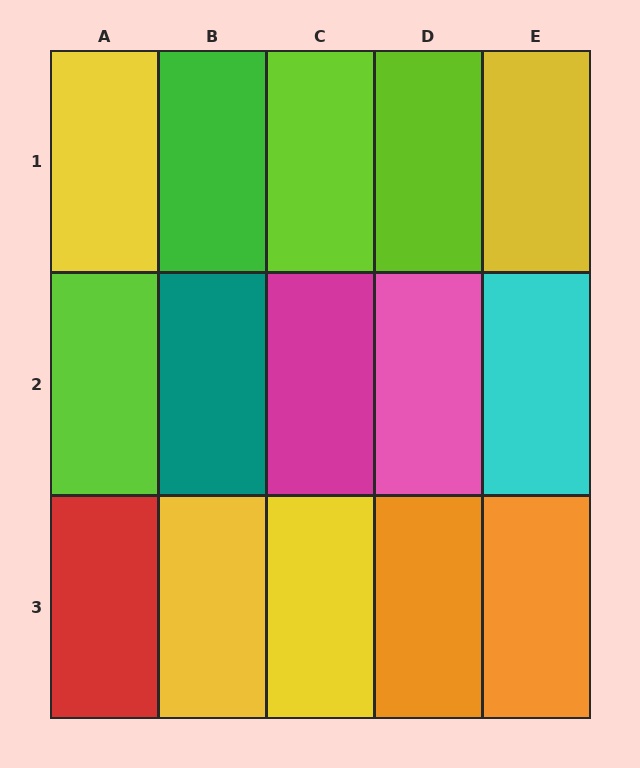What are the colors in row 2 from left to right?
Lime, teal, magenta, pink, cyan.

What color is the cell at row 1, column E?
Yellow.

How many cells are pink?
1 cell is pink.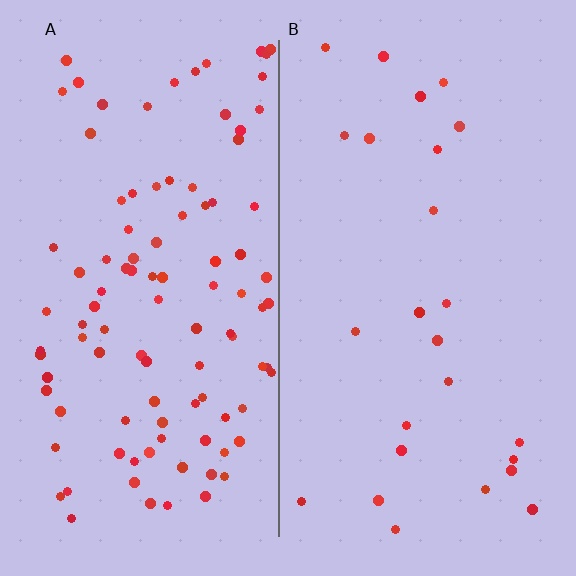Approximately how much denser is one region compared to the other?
Approximately 4.1× — region A over region B.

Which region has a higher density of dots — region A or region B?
A (the left).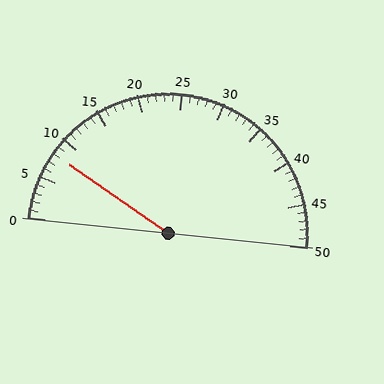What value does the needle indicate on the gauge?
The needle indicates approximately 8.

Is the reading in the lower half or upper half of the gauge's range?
The reading is in the lower half of the range (0 to 50).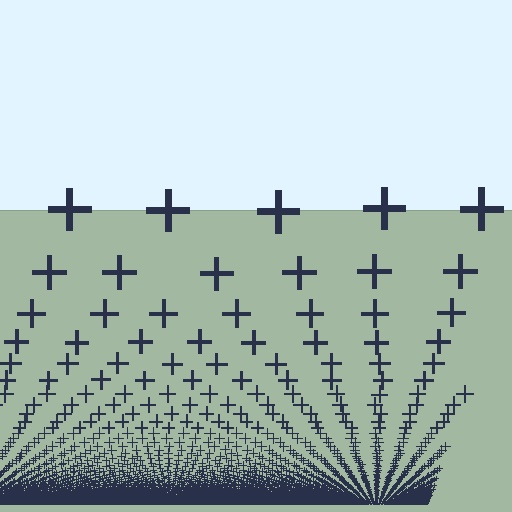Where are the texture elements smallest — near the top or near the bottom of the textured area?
Near the bottom.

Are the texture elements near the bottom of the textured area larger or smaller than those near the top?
Smaller. The gradient is inverted — elements near the bottom are smaller and denser.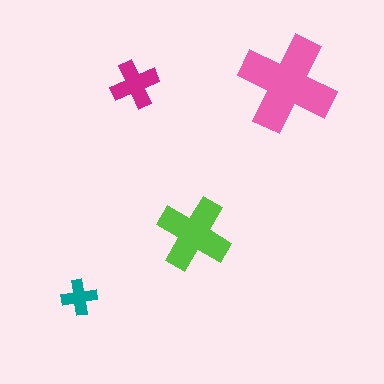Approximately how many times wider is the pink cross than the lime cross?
About 1.5 times wider.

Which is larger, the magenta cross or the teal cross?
The magenta one.